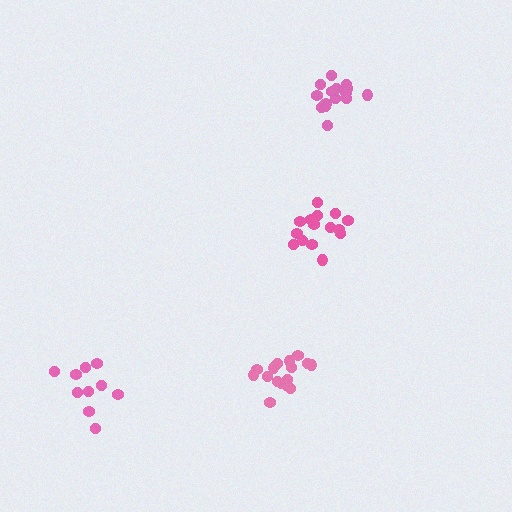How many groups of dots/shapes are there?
There are 4 groups.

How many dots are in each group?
Group 1: 15 dots, Group 2: 16 dots, Group 3: 10 dots, Group 4: 15 dots (56 total).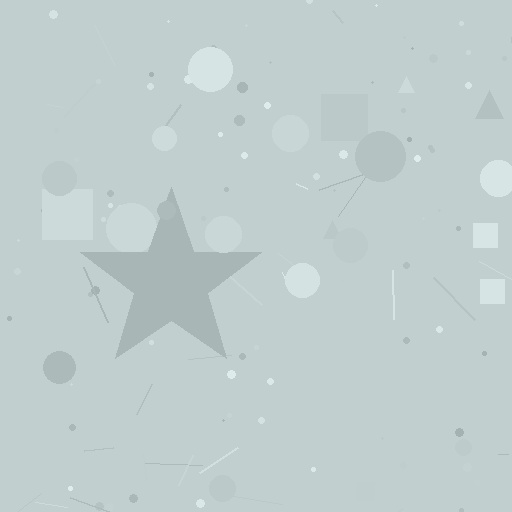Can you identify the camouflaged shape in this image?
The camouflaged shape is a star.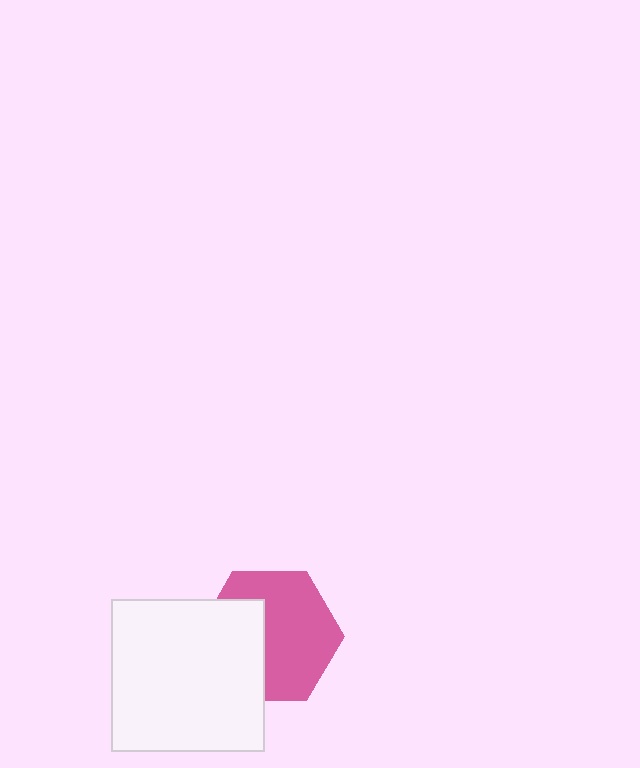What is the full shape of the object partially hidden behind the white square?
The partially hidden object is a pink hexagon.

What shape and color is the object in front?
The object in front is a white square.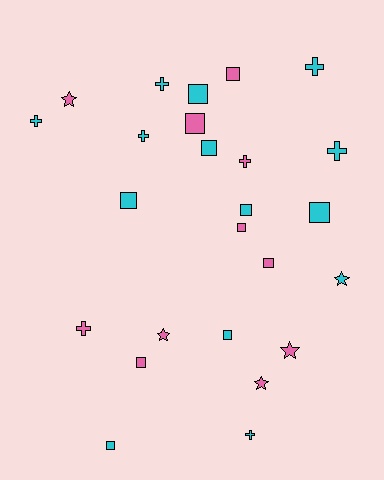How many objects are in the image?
There are 25 objects.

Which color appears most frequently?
Cyan, with 14 objects.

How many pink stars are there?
There are 4 pink stars.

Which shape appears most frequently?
Square, with 12 objects.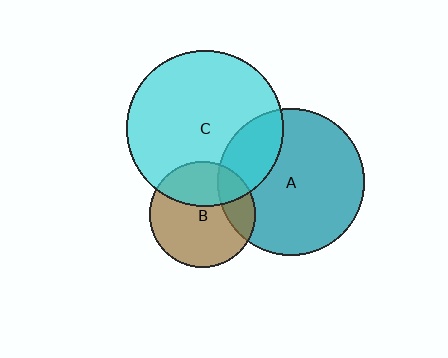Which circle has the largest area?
Circle C (cyan).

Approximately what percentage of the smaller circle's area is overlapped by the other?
Approximately 35%.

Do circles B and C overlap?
Yes.